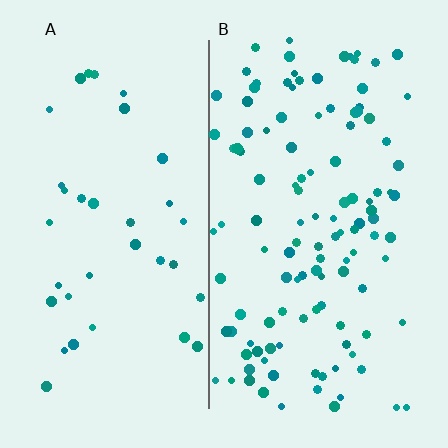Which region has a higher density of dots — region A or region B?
B (the right).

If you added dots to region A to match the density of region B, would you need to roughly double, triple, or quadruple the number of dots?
Approximately triple.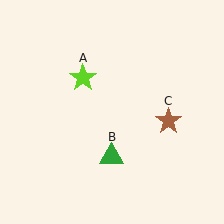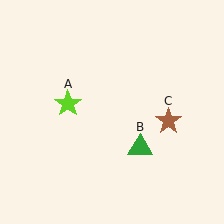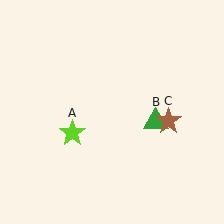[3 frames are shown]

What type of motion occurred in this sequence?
The lime star (object A), green triangle (object B) rotated counterclockwise around the center of the scene.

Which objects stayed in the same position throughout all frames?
Brown star (object C) remained stationary.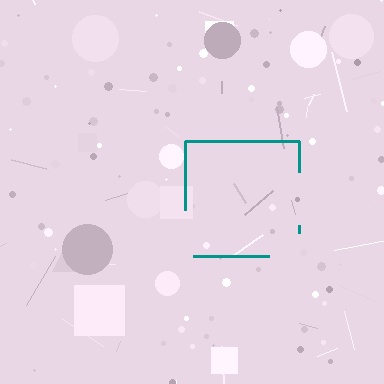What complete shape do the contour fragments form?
The contour fragments form a square.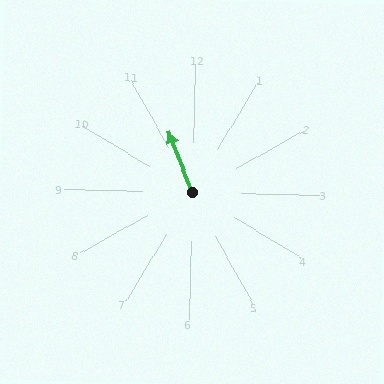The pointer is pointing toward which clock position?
Roughly 11 o'clock.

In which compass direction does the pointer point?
North.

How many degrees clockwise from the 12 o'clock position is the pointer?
Approximately 338 degrees.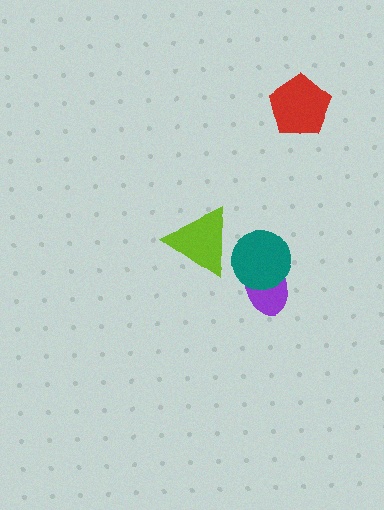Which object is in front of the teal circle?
The lime triangle is in front of the teal circle.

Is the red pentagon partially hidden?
No, no other shape covers it.